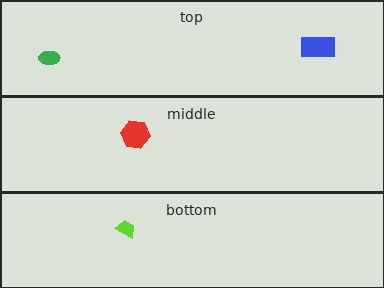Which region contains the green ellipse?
The top region.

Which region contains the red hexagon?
The middle region.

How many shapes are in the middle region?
1.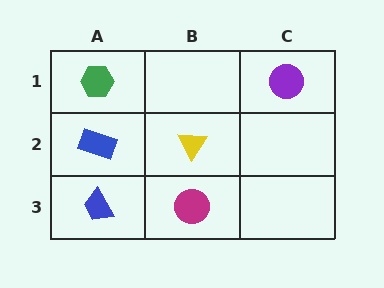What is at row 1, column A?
A green hexagon.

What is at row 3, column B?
A magenta circle.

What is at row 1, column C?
A purple circle.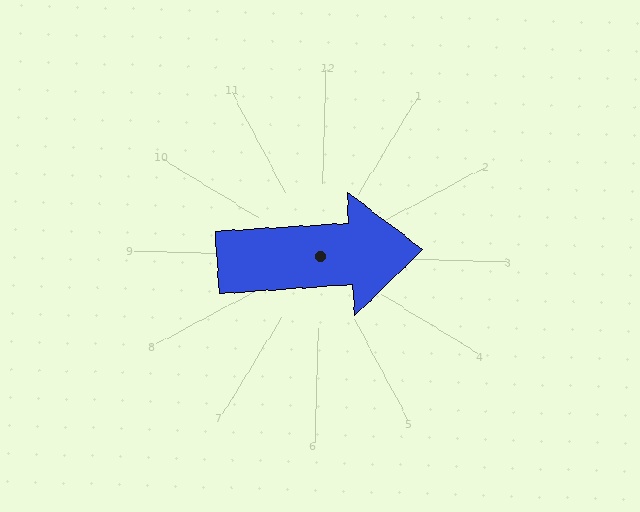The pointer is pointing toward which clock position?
Roughly 3 o'clock.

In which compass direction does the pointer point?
East.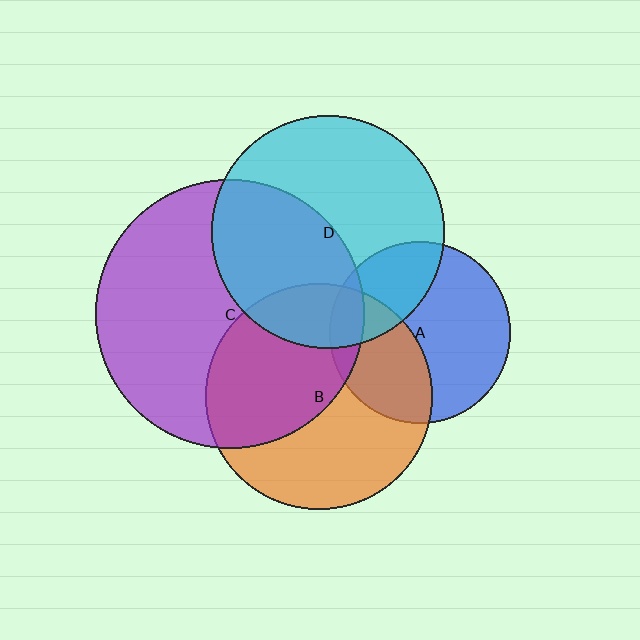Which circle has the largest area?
Circle C (purple).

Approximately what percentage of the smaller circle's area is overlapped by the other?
Approximately 10%.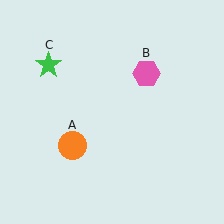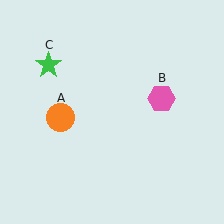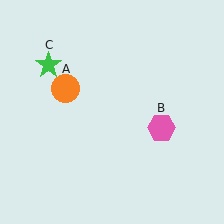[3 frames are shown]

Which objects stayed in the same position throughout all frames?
Green star (object C) remained stationary.